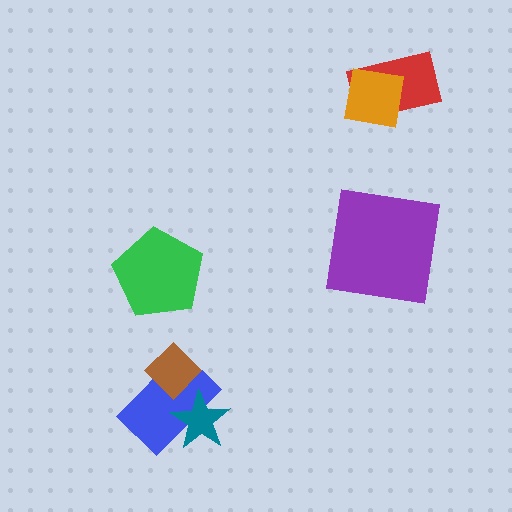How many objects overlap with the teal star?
1 object overlaps with the teal star.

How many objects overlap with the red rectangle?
1 object overlaps with the red rectangle.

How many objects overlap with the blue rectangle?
2 objects overlap with the blue rectangle.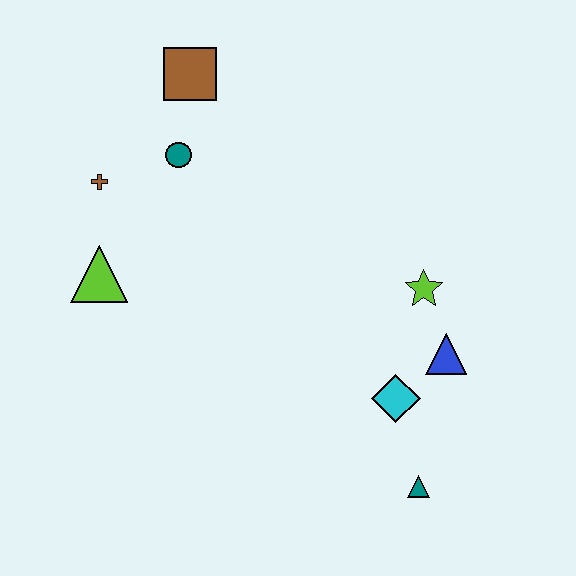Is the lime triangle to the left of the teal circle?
Yes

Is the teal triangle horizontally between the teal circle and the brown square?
No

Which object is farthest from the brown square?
The teal triangle is farthest from the brown square.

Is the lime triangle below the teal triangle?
No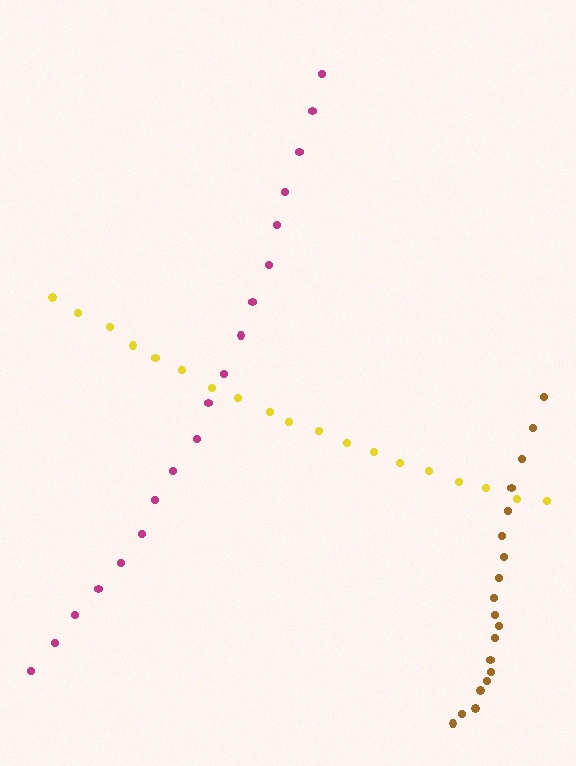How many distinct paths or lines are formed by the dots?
There are 3 distinct paths.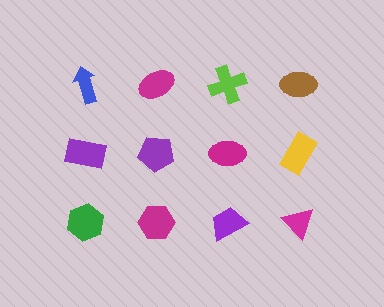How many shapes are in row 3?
4 shapes.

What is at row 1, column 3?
A lime cross.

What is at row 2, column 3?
A magenta ellipse.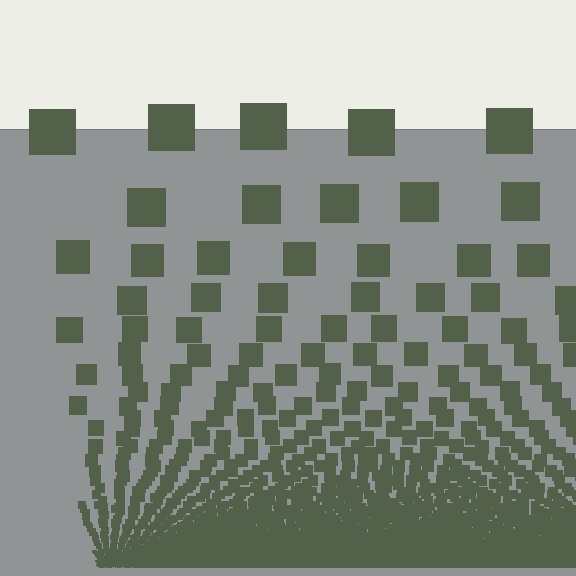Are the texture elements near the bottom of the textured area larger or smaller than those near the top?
Smaller. The gradient is inverted — elements near the bottom are smaller and denser.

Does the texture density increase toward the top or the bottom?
Density increases toward the bottom.